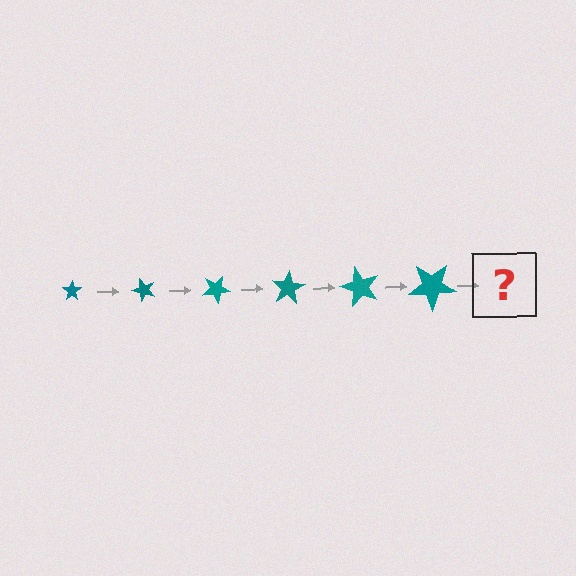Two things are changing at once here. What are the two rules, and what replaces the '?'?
The two rules are that the star grows larger each step and it rotates 50 degrees each step. The '?' should be a star, larger than the previous one and rotated 300 degrees from the start.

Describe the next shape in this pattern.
It should be a star, larger than the previous one and rotated 300 degrees from the start.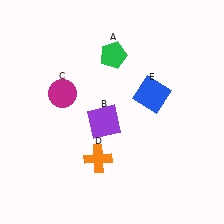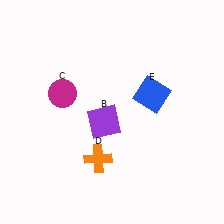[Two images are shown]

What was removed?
The green pentagon (A) was removed in Image 2.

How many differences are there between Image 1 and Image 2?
There is 1 difference between the two images.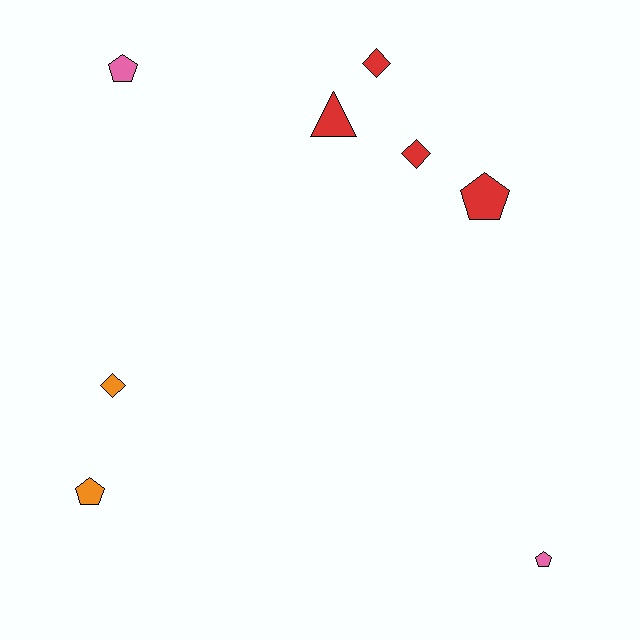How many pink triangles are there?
There are no pink triangles.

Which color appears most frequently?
Red, with 4 objects.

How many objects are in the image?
There are 8 objects.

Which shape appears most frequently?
Pentagon, with 4 objects.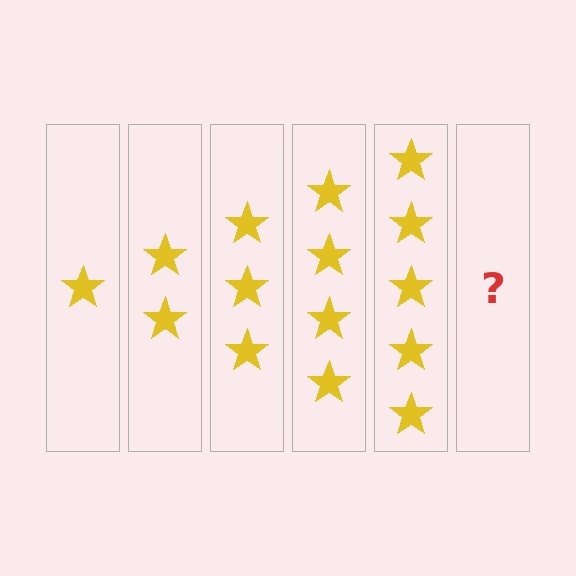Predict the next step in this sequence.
The next step is 6 stars.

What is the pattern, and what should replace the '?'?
The pattern is that each step adds one more star. The '?' should be 6 stars.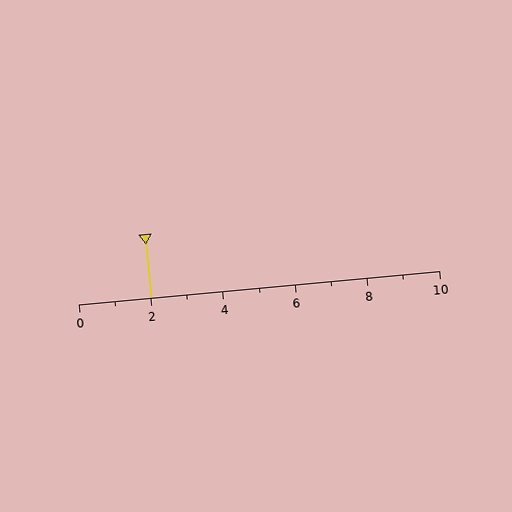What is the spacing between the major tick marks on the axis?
The major ticks are spaced 2 apart.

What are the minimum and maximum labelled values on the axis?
The axis runs from 0 to 10.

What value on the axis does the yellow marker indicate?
The marker indicates approximately 2.